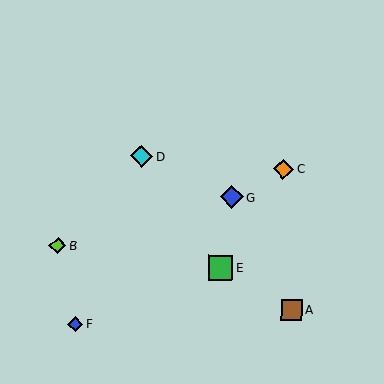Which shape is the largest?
The green square (labeled E) is the largest.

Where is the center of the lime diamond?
The center of the lime diamond is at (58, 246).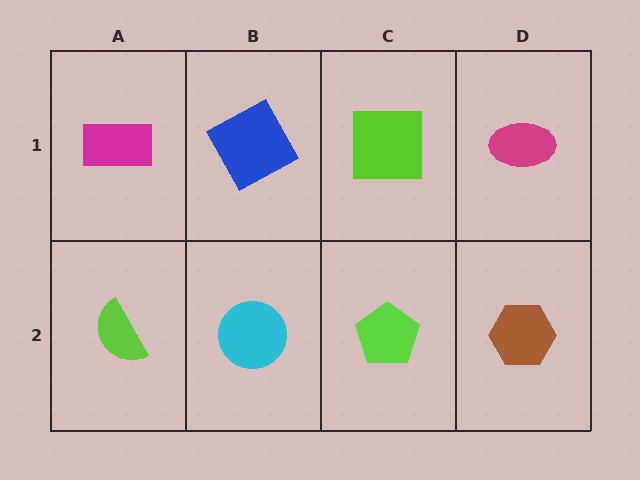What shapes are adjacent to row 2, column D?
A magenta ellipse (row 1, column D), a lime pentagon (row 2, column C).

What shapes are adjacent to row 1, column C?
A lime pentagon (row 2, column C), a blue square (row 1, column B), a magenta ellipse (row 1, column D).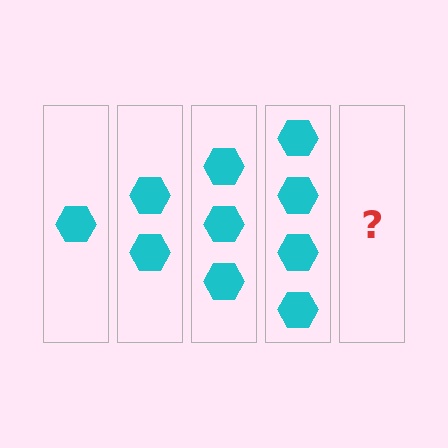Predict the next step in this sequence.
The next step is 5 hexagons.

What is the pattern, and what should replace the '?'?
The pattern is that each step adds one more hexagon. The '?' should be 5 hexagons.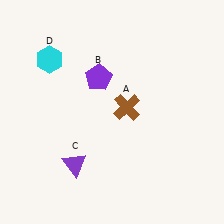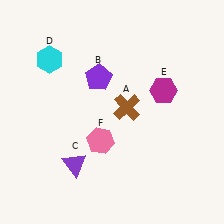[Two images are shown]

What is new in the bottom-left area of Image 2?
A pink hexagon (F) was added in the bottom-left area of Image 2.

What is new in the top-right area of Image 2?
A magenta hexagon (E) was added in the top-right area of Image 2.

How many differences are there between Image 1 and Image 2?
There are 2 differences between the two images.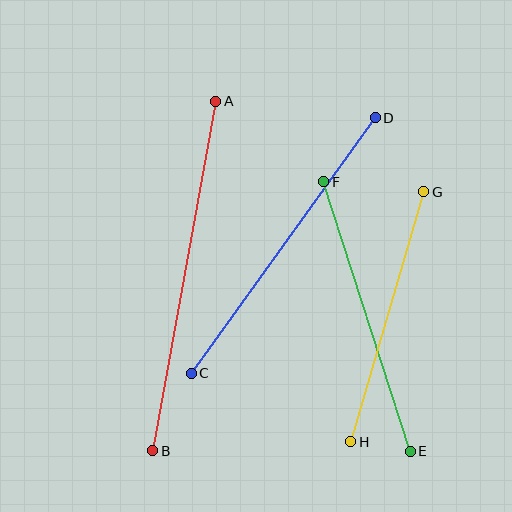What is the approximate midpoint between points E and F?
The midpoint is at approximately (367, 316) pixels.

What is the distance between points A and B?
The distance is approximately 355 pixels.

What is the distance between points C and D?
The distance is approximately 315 pixels.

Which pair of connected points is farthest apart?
Points A and B are farthest apart.